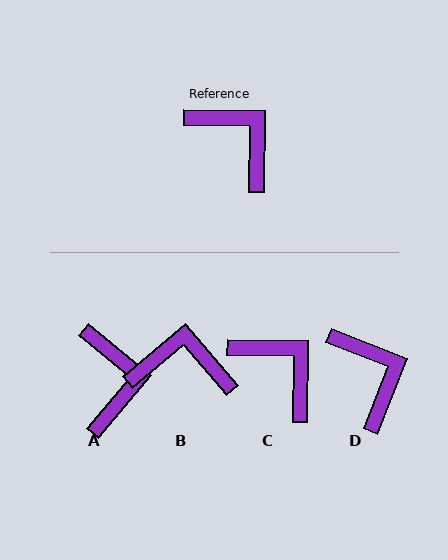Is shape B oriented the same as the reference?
No, it is off by about 41 degrees.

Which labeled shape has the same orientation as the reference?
C.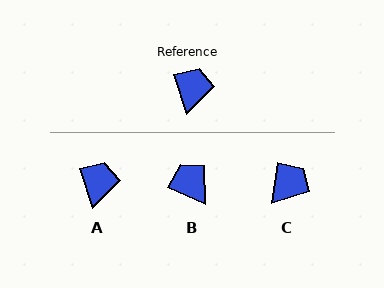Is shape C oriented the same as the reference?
No, it is off by about 26 degrees.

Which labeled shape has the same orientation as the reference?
A.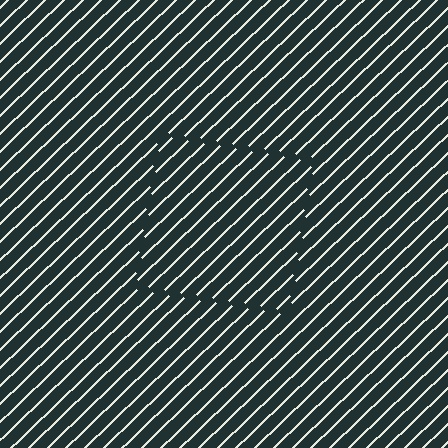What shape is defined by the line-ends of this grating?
An illusory square. The interior of the shape contains the same grating, shifted by half a period — the contour is defined by the phase discontinuity where line-ends from the inner and outer gratings abut.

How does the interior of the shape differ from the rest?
The interior of the shape contains the same grating, shifted by half a period — the contour is defined by the phase discontinuity where line-ends from the inner and outer gratings abut.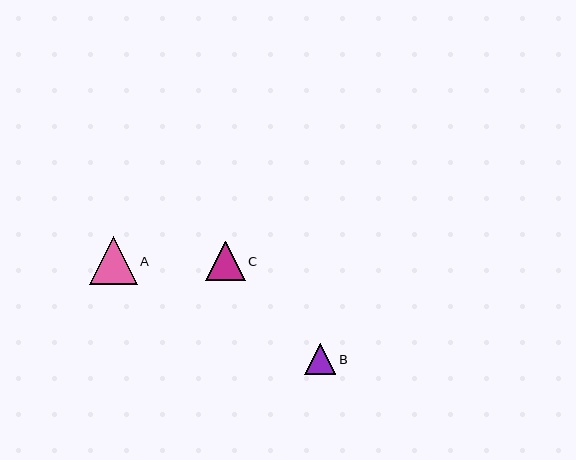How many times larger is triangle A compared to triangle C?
Triangle A is approximately 1.2 times the size of triangle C.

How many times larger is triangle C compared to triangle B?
Triangle C is approximately 1.3 times the size of triangle B.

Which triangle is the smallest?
Triangle B is the smallest with a size of approximately 31 pixels.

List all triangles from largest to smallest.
From largest to smallest: A, C, B.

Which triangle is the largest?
Triangle A is the largest with a size of approximately 48 pixels.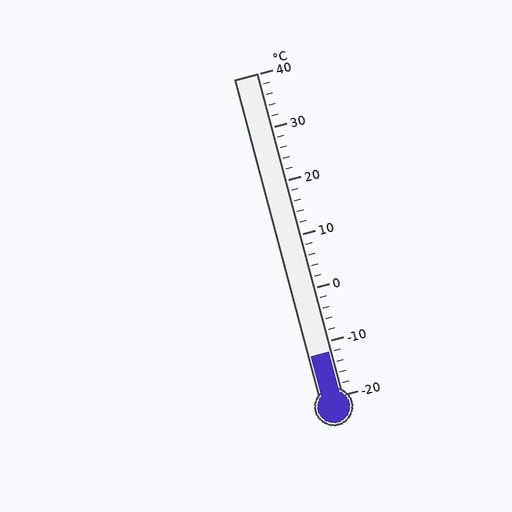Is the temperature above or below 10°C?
The temperature is below 10°C.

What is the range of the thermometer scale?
The thermometer scale ranges from -20°C to 40°C.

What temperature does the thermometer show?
The thermometer shows approximately -12°C.